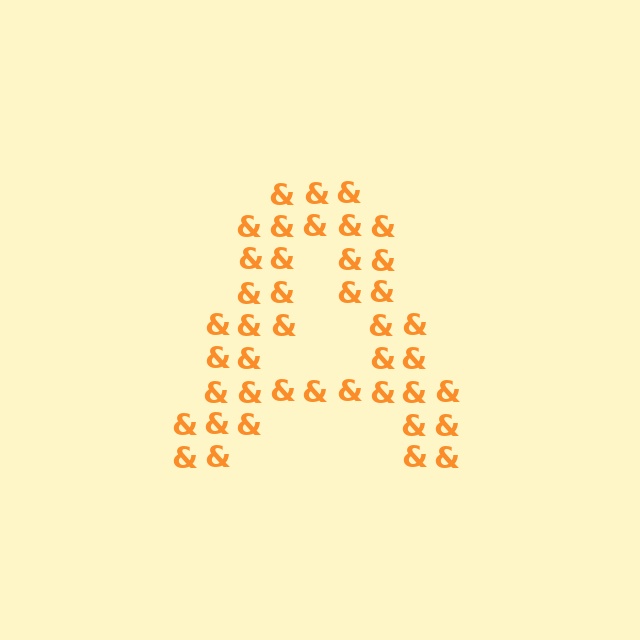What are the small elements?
The small elements are ampersands.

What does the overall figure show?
The overall figure shows the letter A.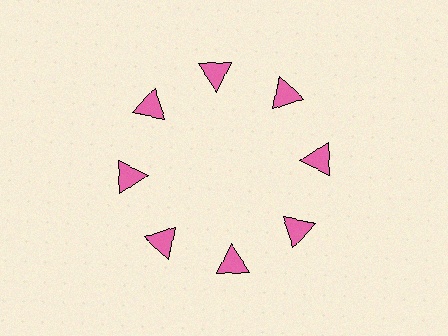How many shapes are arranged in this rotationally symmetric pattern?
There are 8 shapes, arranged in 8 groups of 1.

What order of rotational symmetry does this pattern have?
This pattern has 8-fold rotational symmetry.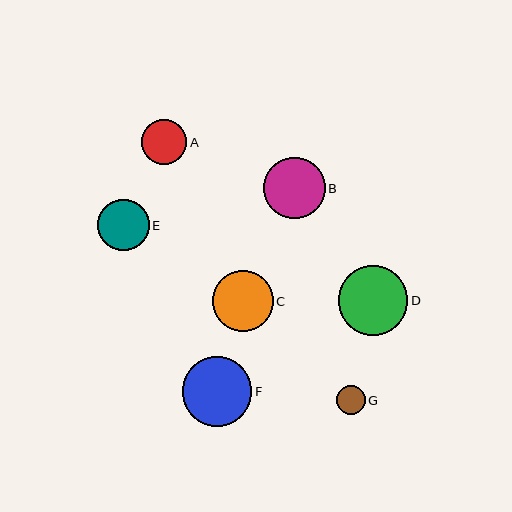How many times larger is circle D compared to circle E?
Circle D is approximately 1.3 times the size of circle E.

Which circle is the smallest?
Circle G is the smallest with a size of approximately 29 pixels.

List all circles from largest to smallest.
From largest to smallest: F, D, B, C, E, A, G.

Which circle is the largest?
Circle F is the largest with a size of approximately 69 pixels.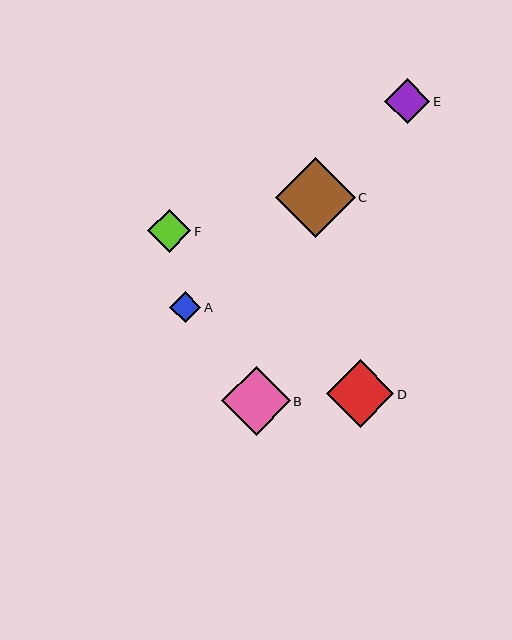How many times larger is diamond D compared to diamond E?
Diamond D is approximately 1.5 times the size of diamond E.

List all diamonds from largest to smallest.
From largest to smallest: C, B, D, E, F, A.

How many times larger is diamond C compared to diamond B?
Diamond C is approximately 1.2 times the size of diamond B.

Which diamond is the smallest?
Diamond A is the smallest with a size of approximately 31 pixels.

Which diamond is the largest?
Diamond C is the largest with a size of approximately 80 pixels.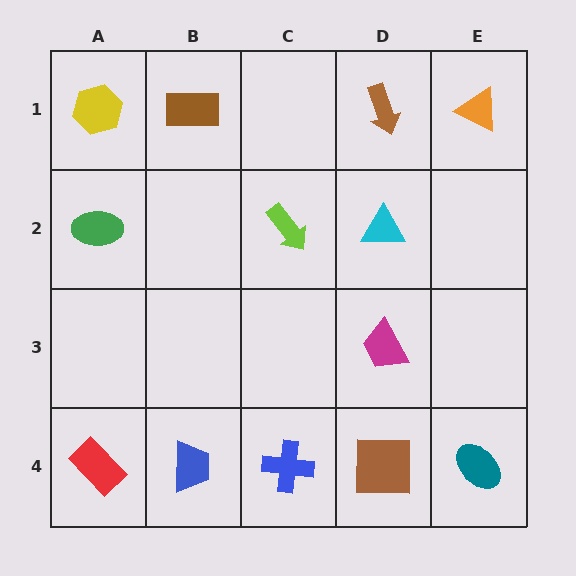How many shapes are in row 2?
3 shapes.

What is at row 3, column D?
A magenta trapezoid.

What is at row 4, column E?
A teal ellipse.